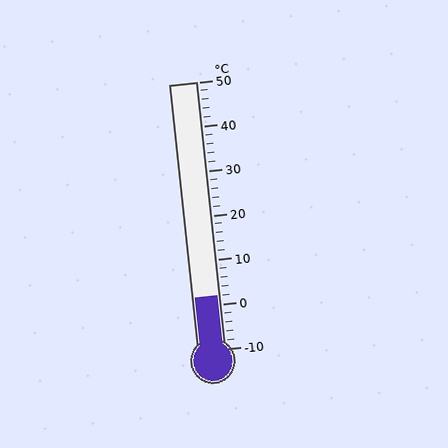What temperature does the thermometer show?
The thermometer shows approximately 2°C.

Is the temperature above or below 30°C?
The temperature is below 30°C.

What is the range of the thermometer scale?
The thermometer scale ranges from -10°C to 50°C.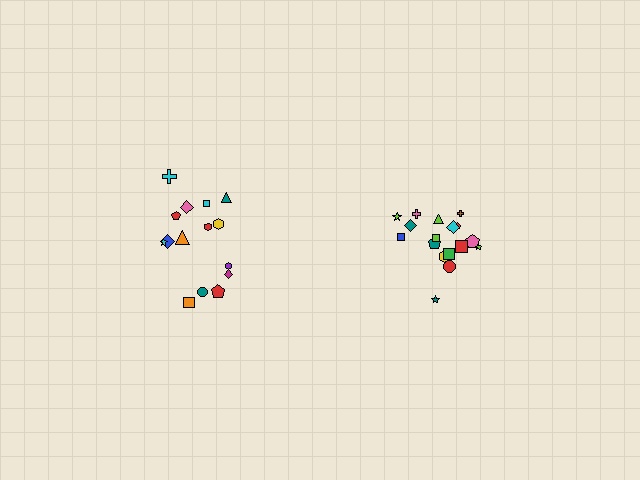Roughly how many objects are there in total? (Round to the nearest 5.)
Roughly 35 objects in total.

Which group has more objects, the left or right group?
The right group.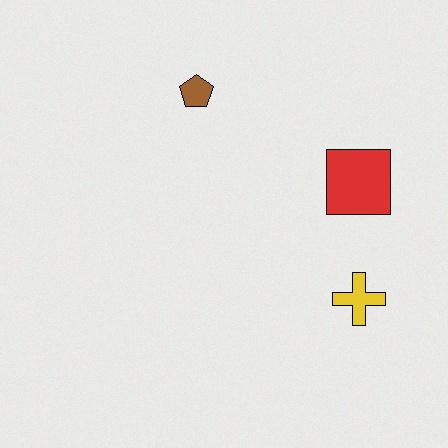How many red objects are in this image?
There is 1 red object.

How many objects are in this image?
There are 3 objects.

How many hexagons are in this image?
There are no hexagons.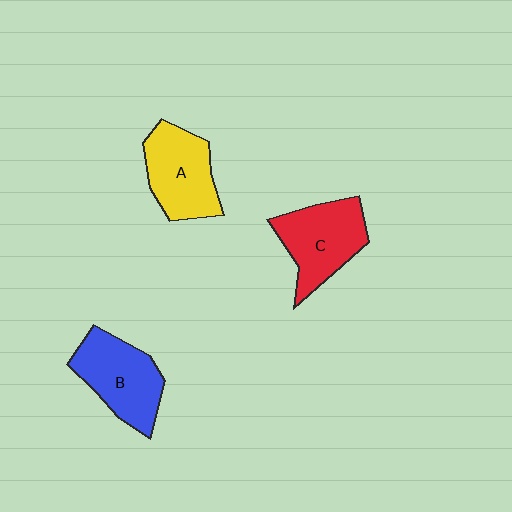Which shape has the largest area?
Shape C (red).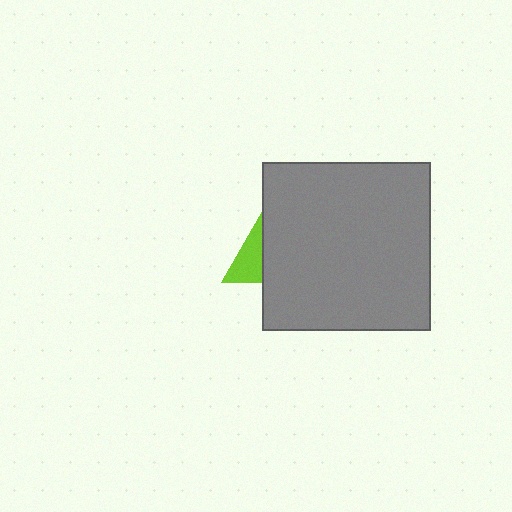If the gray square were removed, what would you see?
You would see the complete lime triangle.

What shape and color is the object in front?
The object in front is a gray square.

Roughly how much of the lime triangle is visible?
A small part of it is visible (roughly 38%).